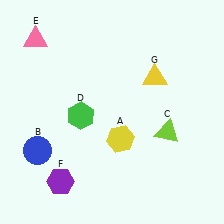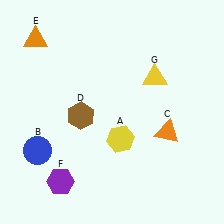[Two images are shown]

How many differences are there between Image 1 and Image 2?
There are 3 differences between the two images.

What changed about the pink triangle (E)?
In Image 1, E is pink. In Image 2, it changed to orange.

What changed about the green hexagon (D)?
In Image 1, D is green. In Image 2, it changed to brown.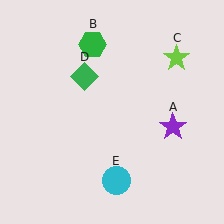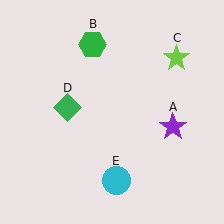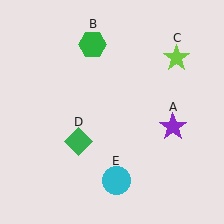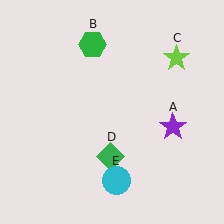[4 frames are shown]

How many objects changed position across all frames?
1 object changed position: green diamond (object D).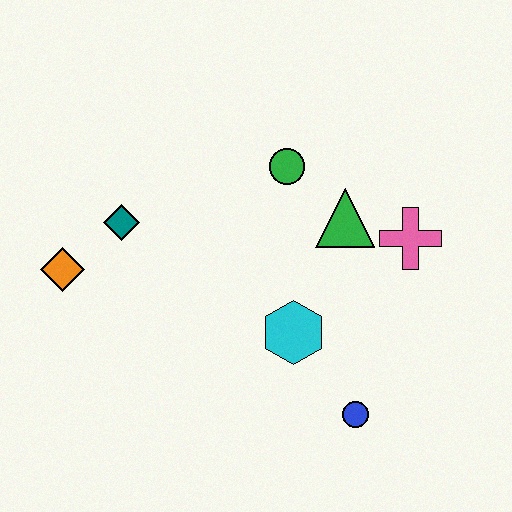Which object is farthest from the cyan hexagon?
The orange diamond is farthest from the cyan hexagon.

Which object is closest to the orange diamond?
The teal diamond is closest to the orange diamond.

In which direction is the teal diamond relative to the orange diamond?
The teal diamond is to the right of the orange diamond.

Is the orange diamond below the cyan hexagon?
No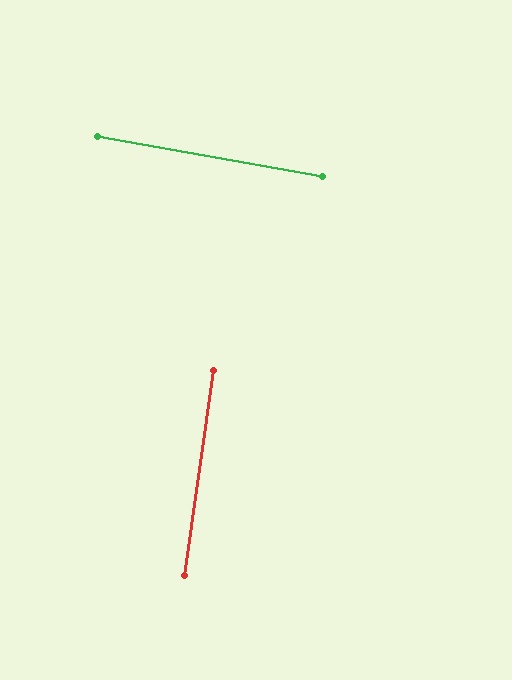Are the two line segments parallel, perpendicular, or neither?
Perpendicular — they meet at approximately 88°.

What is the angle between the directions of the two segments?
Approximately 88 degrees.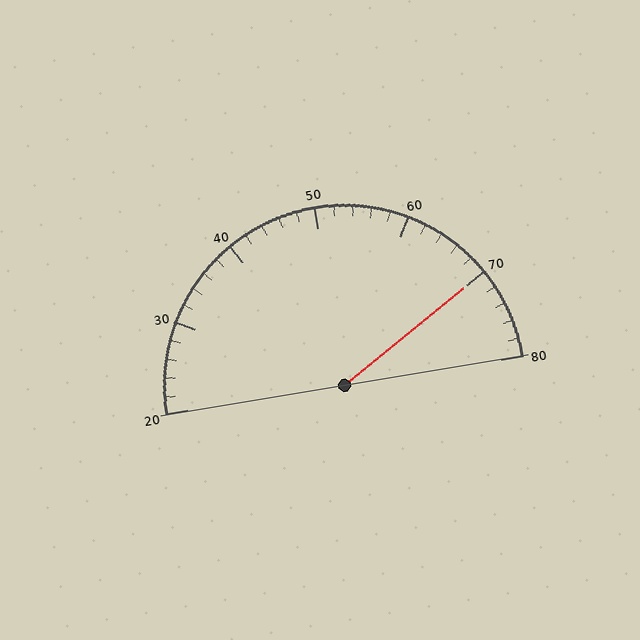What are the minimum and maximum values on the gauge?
The gauge ranges from 20 to 80.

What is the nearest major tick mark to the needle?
The nearest major tick mark is 70.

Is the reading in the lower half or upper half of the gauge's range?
The reading is in the upper half of the range (20 to 80).